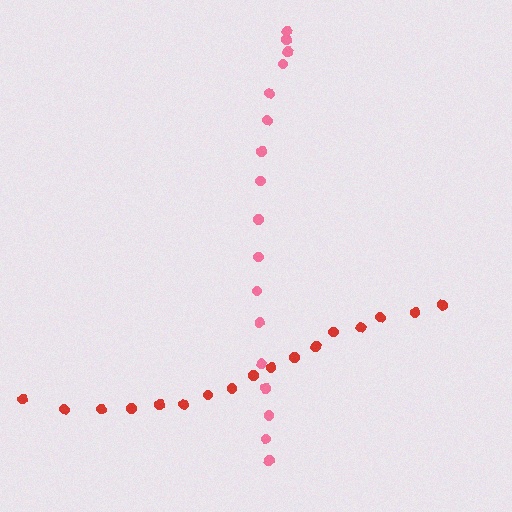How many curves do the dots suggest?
There are 2 distinct paths.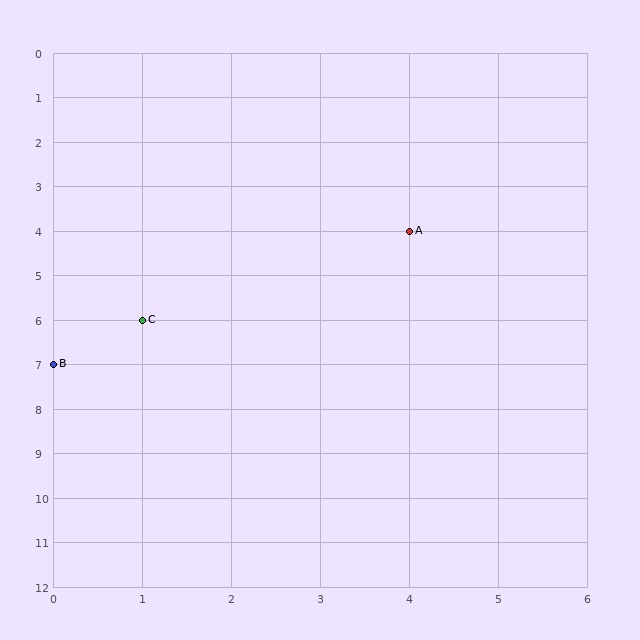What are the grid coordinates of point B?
Point B is at grid coordinates (0, 7).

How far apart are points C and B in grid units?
Points C and B are 1 column and 1 row apart (about 1.4 grid units diagonally).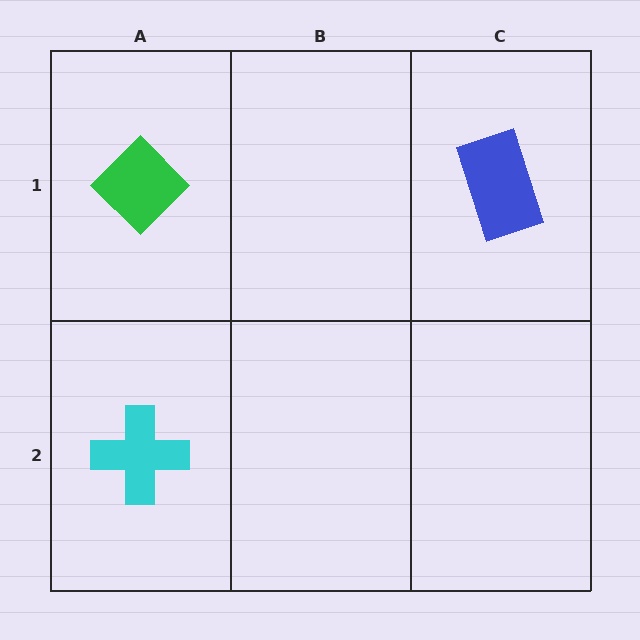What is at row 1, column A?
A green diamond.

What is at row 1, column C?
A blue rectangle.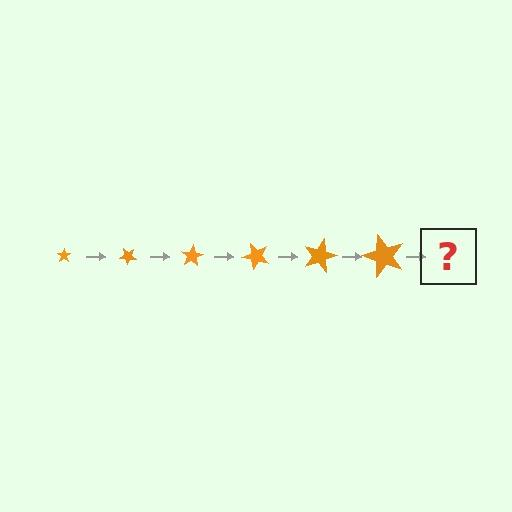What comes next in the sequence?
The next element should be a star, larger than the previous one and rotated 240 degrees from the start.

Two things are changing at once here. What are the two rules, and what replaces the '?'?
The two rules are that the star grows larger each step and it rotates 40 degrees each step. The '?' should be a star, larger than the previous one and rotated 240 degrees from the start.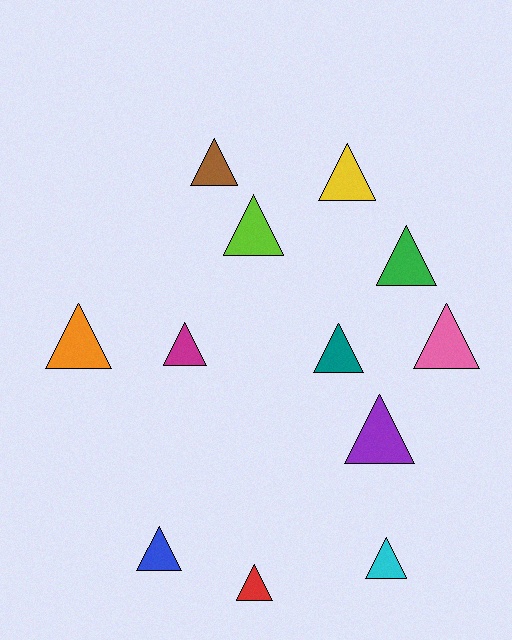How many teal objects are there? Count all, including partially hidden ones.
There is 1 teal object.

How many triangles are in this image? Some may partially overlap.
There are 12 triangles.